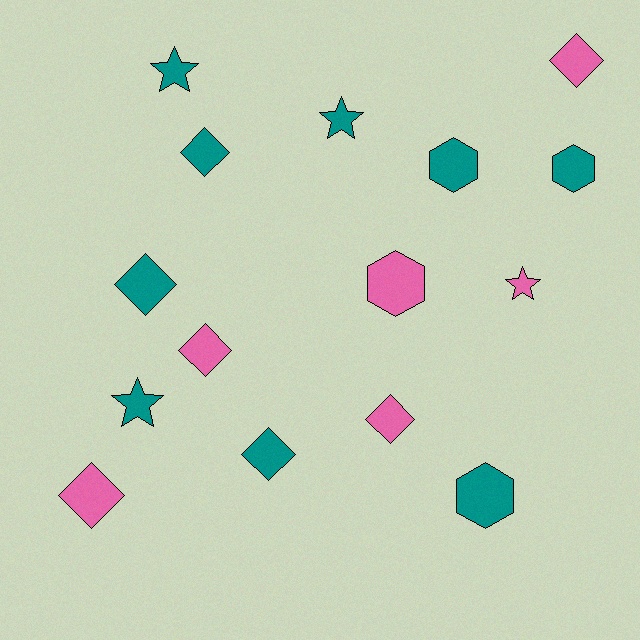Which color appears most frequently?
Teal, with 9 objects.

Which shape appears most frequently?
Diamond, with 7 objects.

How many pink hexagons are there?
There is 1 pink hexagon.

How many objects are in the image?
There are 15 objects.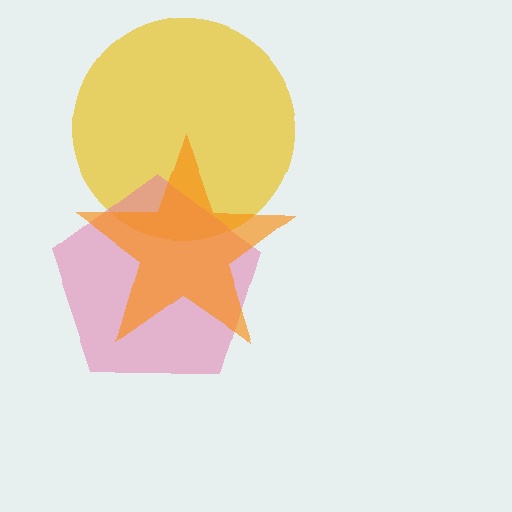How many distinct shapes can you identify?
There are 3 distinct shapes: a yellow circle, a pink pentagon, an orange star.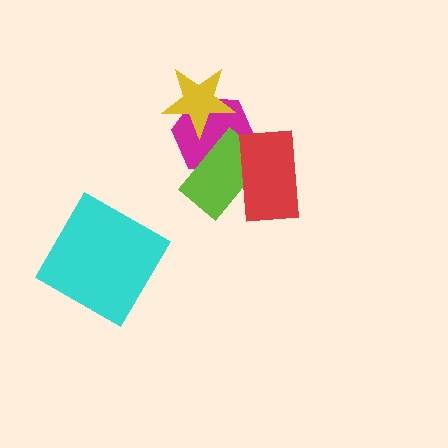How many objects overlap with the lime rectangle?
2 objects overlap with the lime rectangle.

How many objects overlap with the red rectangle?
2 objects overlap with the red rectangle.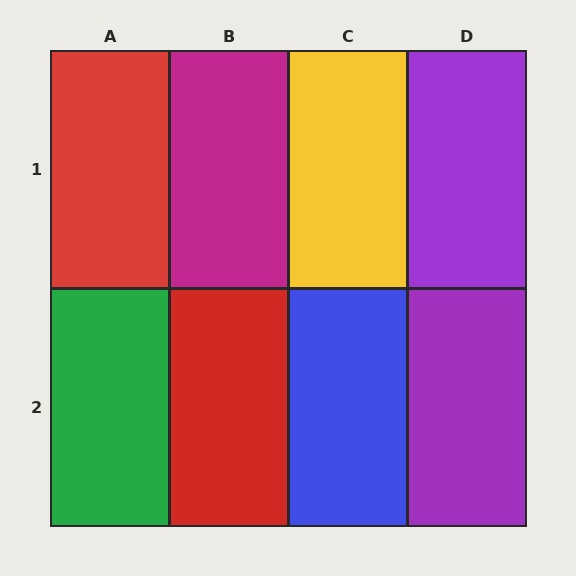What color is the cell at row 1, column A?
Red.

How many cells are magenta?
1 cell is magenta.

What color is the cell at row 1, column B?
Magenta.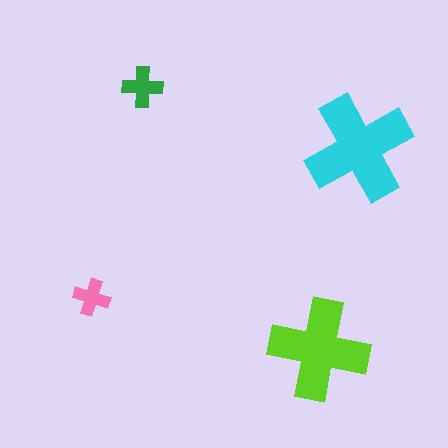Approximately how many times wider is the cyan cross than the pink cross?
About 3 times wider.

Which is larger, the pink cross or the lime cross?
The lime one.